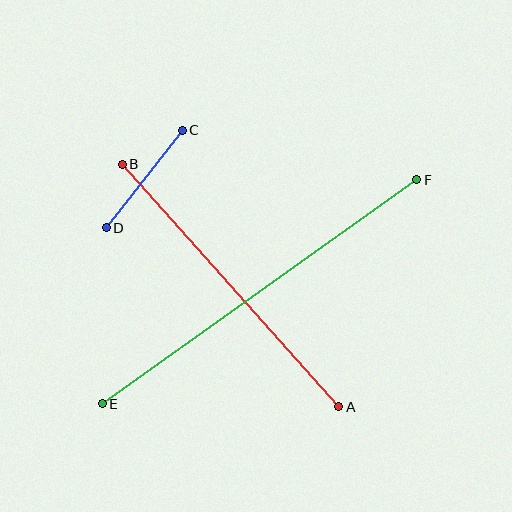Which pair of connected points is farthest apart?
Points E and F are farthest apart.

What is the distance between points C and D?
The distance is approximately 124 pixels.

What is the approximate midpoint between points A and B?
The midpoint is at approximately (230, 285) pixels.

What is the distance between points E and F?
The distance is approximately 386 pixels.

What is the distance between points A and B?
The distance is approximately 325 pixels.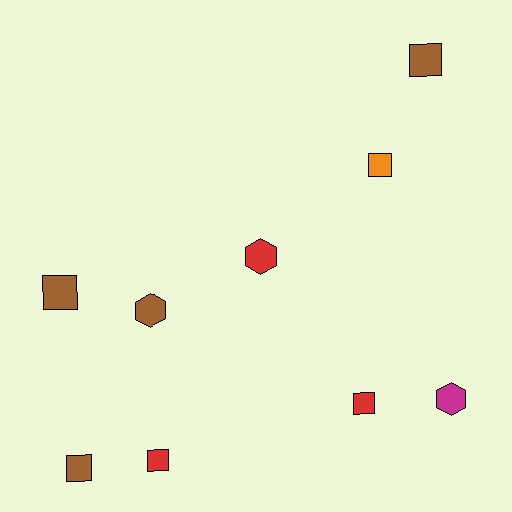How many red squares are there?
There are 2 red squares.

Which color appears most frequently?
Brown, with 4 objects.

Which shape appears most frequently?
Square, with 6 objects.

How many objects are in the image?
There are 9 objects.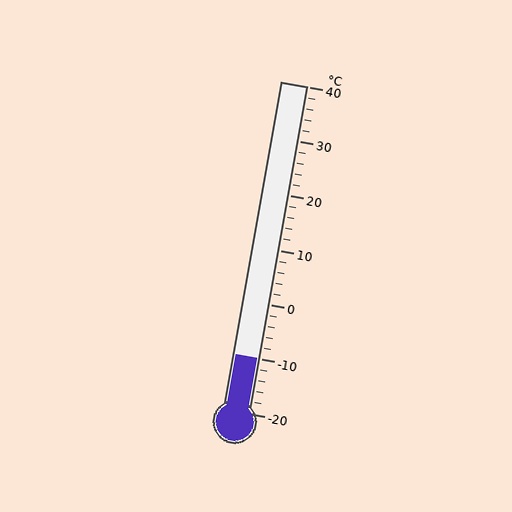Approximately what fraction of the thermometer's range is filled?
The thermometer is filled to approximately 15% of its range.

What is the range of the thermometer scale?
The thermometer scale ranges from -20°C to 40°C.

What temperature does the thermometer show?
The thermometer shows approximately -10°C.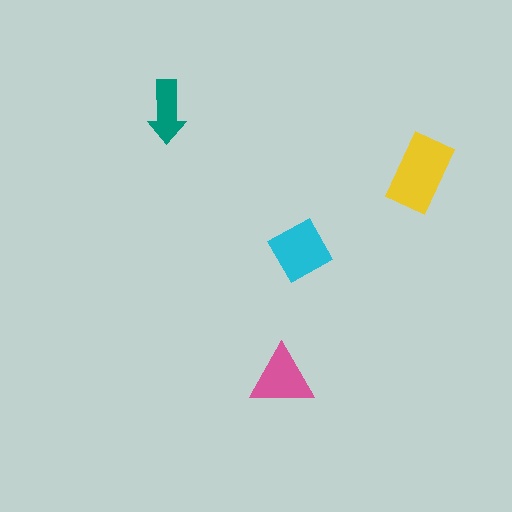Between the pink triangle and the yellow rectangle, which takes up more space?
The yellow rectangle.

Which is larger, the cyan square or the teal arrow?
The cyan square.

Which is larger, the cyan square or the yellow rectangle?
The yellow rectangle.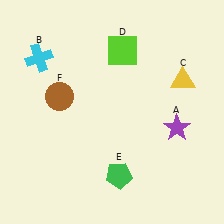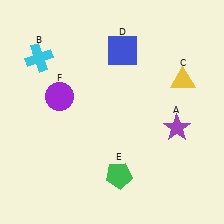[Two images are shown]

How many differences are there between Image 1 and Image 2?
There are 2 differences between the two images.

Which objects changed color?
D changed from lime to blue. F changed from brown to purple.